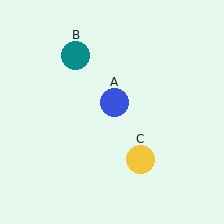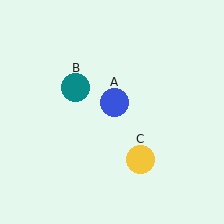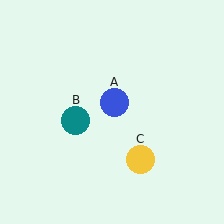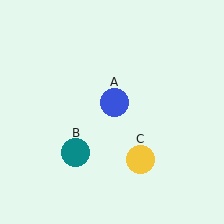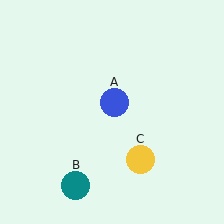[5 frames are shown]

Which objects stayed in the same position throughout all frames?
Blue circle (object A) and yellow circle (object C) remained stationary.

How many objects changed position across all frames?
1 object changed position: teal circle (object B).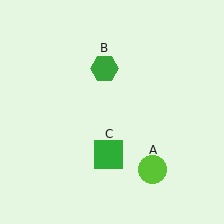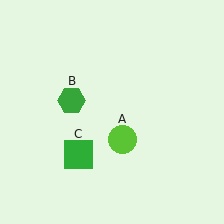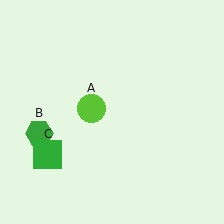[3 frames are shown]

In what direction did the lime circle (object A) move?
The lime circle (object A) moved up and to the left.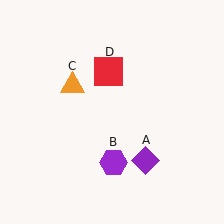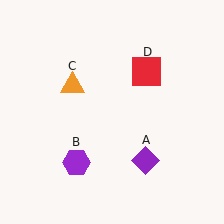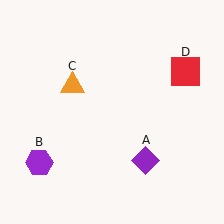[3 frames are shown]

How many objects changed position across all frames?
2 objects changed position: purple hexagon (object B), red square (object D).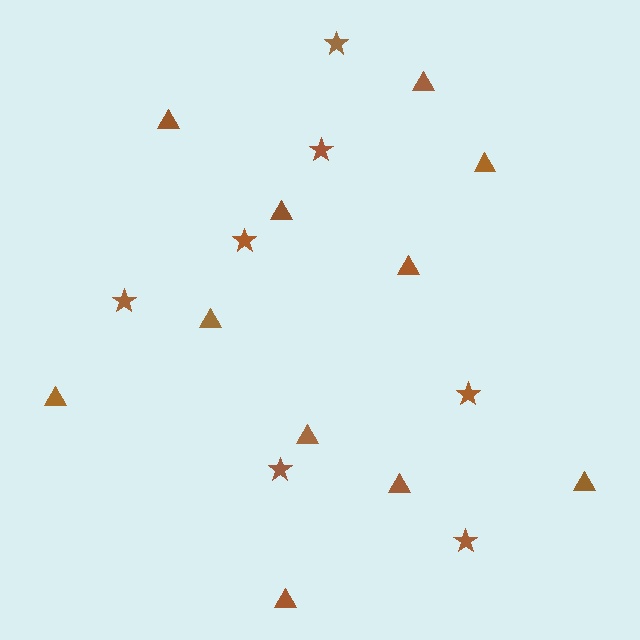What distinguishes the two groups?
There are 2 groups: one group of stars (7) and one group of triangles (11).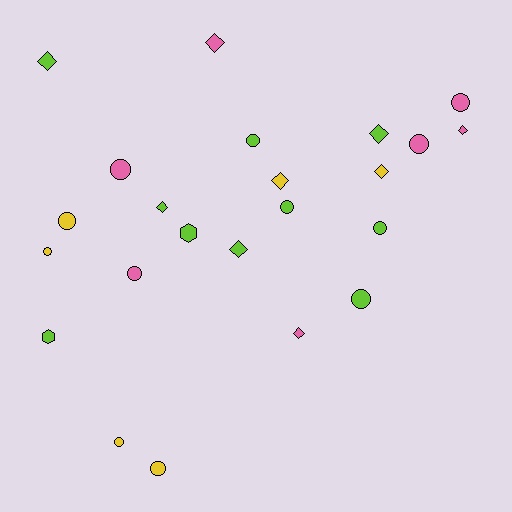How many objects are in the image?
There are 23 objects.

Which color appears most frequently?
Lime, with 10 objects.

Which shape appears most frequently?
Circle, with 12 objects.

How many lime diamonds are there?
There are 4 lime diamonds.